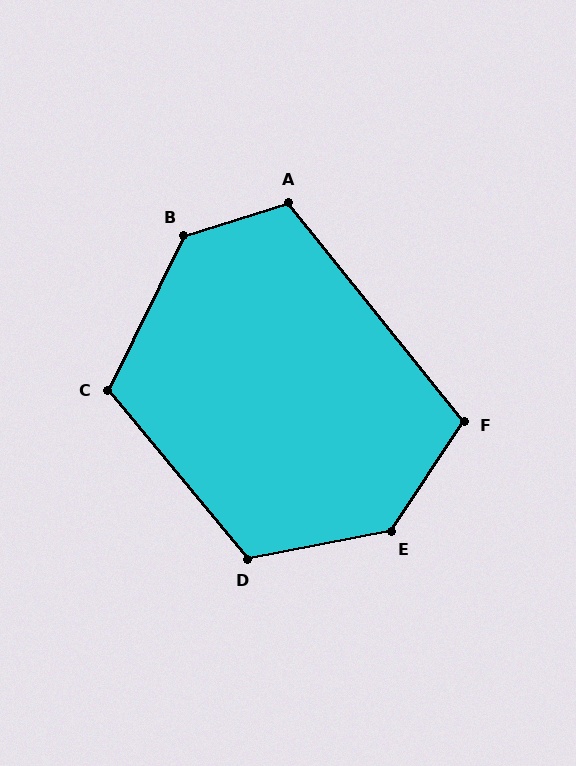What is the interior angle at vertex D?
Approximately 119 degrees (obtuse).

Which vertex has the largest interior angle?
E, at approximately 135 degrees.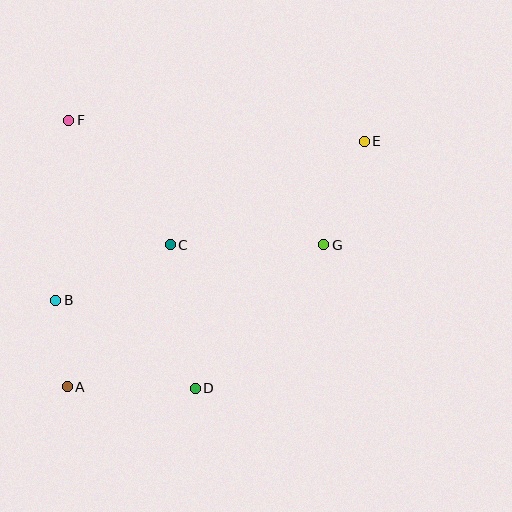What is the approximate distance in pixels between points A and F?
The distance between A and F is approximately 266 pixels.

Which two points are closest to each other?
Points A and B are closest to each other.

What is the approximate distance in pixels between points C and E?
The distance between C and E is approximately 220 pixels.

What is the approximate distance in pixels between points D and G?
The distance between D and G is approximately 193 pixels.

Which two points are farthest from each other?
Points A and E are farthest from each other.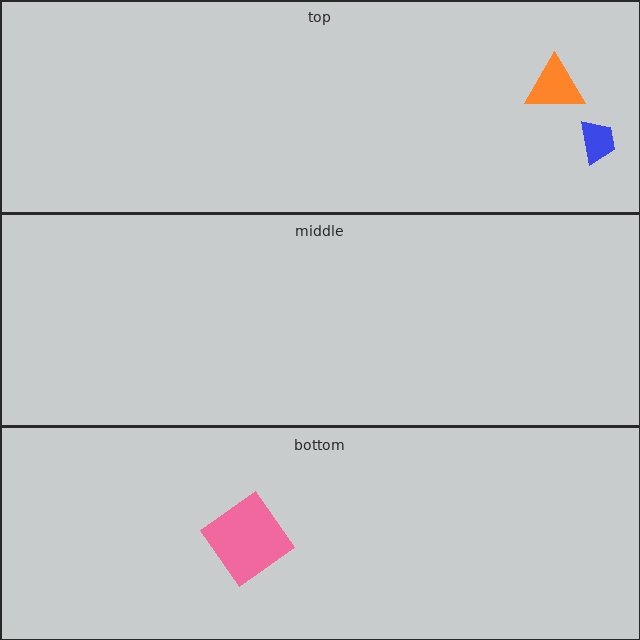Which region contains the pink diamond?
The bottom region.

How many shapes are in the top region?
2.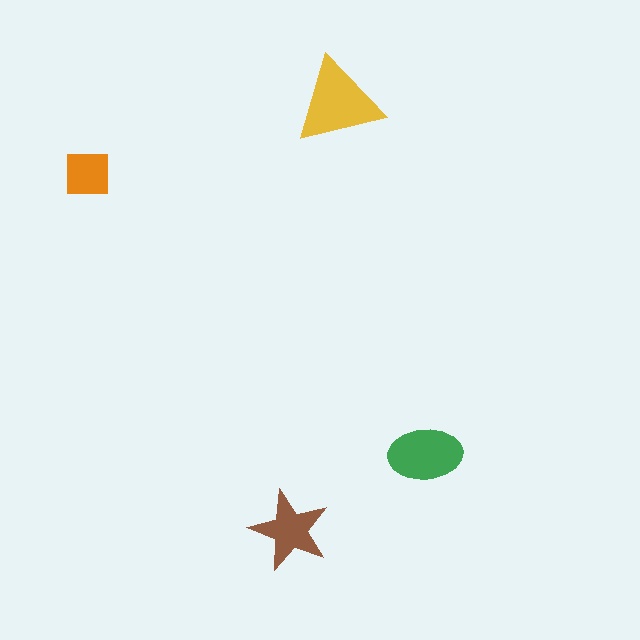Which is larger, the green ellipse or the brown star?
The green ellipse.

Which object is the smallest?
The orange square.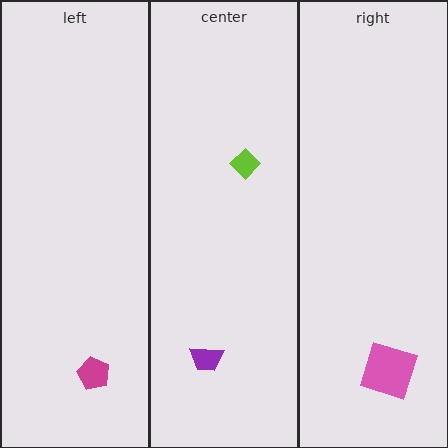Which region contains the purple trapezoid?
The center region.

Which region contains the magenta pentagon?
The left region.